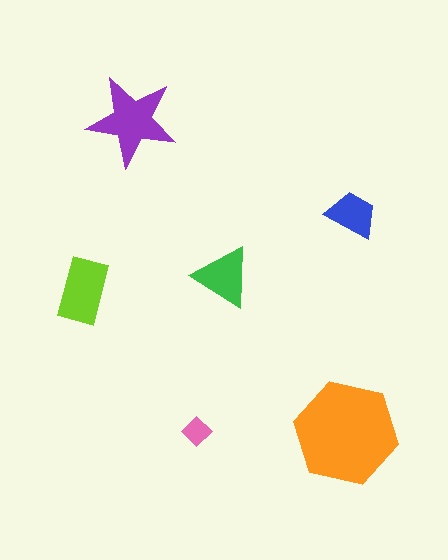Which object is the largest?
The orange hexagon.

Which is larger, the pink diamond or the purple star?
The purple star.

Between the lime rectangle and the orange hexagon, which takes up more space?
The orange hexagon.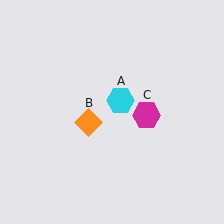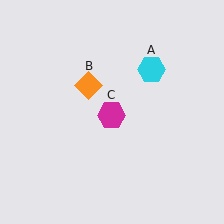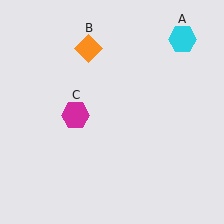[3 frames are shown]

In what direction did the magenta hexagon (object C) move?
The magenta hexagon (object C) moved left.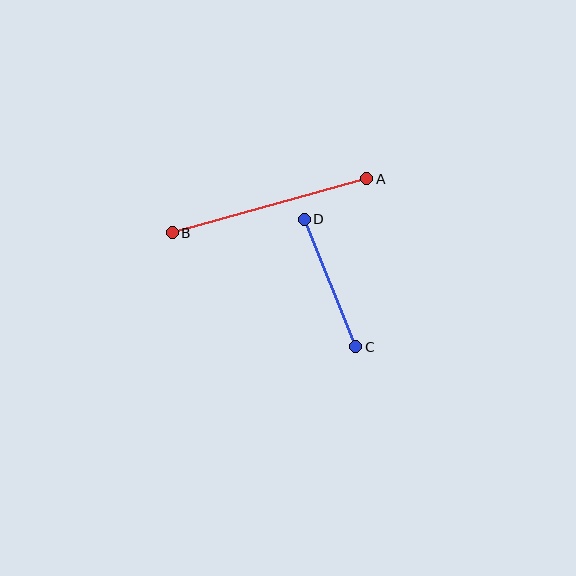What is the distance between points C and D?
The distance is approximately 138 pixels.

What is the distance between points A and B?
The distance is approximately 202 pixels.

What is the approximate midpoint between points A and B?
The midpoint is at approximately (269, 206) pixels.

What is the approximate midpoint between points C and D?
The midpoint is at approximately (330, 283) pixels.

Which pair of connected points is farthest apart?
Points A and B are farthest apart.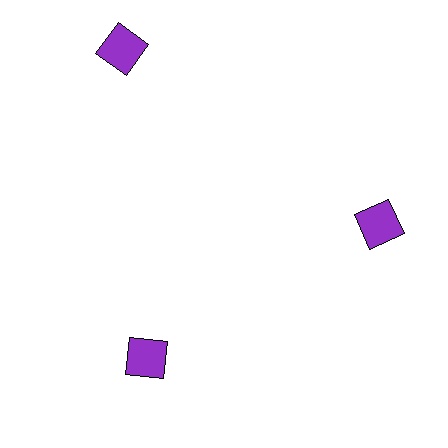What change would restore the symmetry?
The symmetry would be restored by moving it inward, back onto the ring so that all 3 squares sit at equal angles and equal distance from the center.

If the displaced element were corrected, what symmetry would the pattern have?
It would have 3-fold rotational symmetry — the pattern would map onto itself every 120 degrees.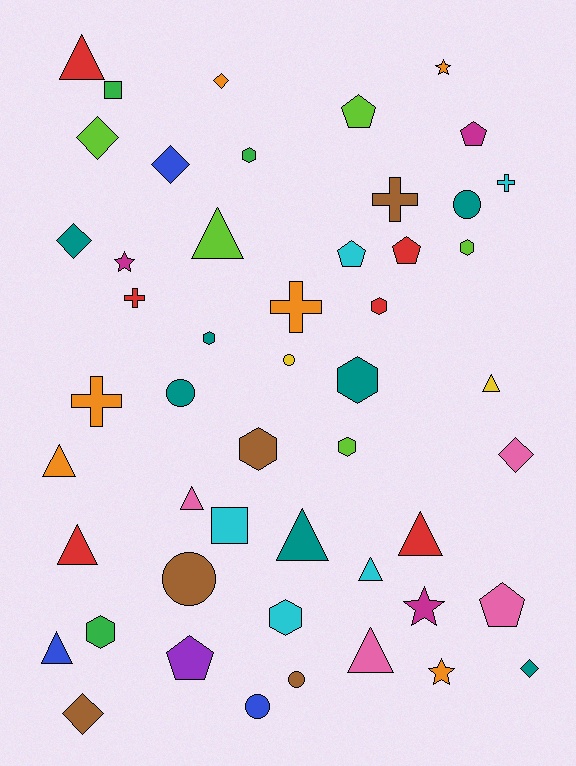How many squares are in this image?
There are 2 squares.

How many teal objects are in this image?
There are 7 teal objects.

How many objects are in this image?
There are 50 objects.